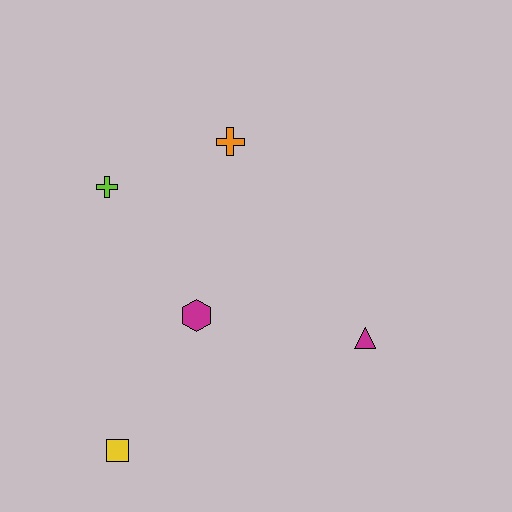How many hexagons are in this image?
There is 1 hexagon.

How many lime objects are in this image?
There is 1 lime object.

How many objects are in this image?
There are 5 objects.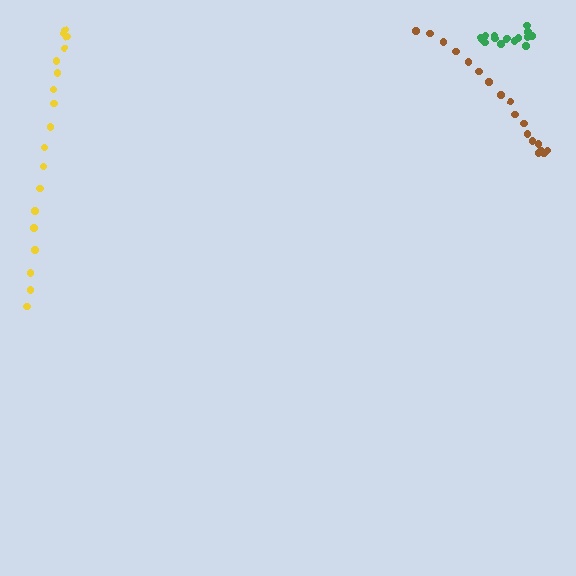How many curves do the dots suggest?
There are 3 distinct paths.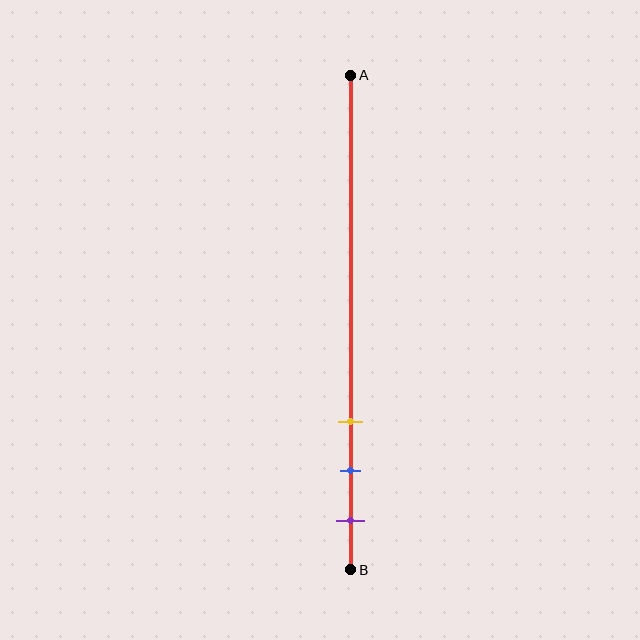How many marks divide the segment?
There are 3 marks dividing the segment.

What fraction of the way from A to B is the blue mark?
The blue mark is approximately 80% (0.8) of the way from A to B.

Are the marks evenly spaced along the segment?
Yes, the marks are approximately evenly spaced.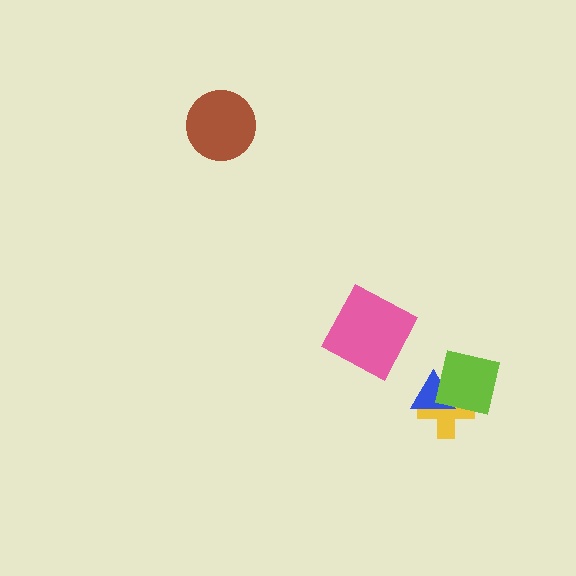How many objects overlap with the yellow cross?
2 objects overlap with the yellow cross.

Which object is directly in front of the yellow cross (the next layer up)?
The blue triangle is directly in front of the yellow cross.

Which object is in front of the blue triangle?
The lime square is in front of the blue triangle.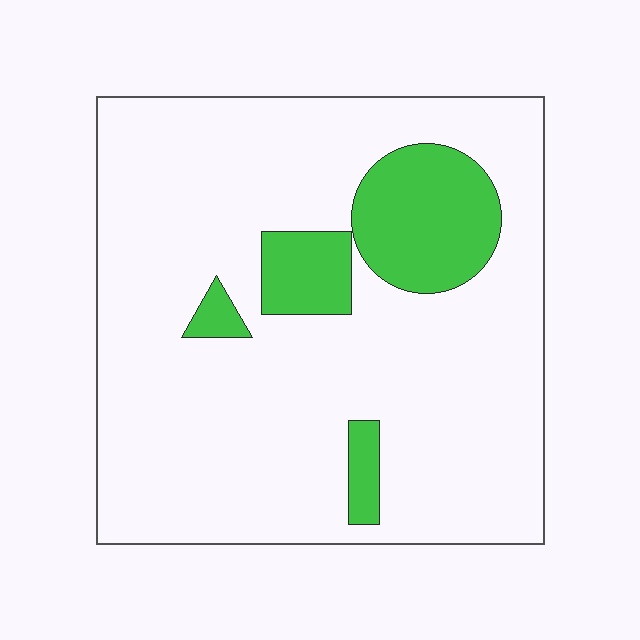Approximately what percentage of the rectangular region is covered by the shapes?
Approximately 15%.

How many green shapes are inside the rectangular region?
4.